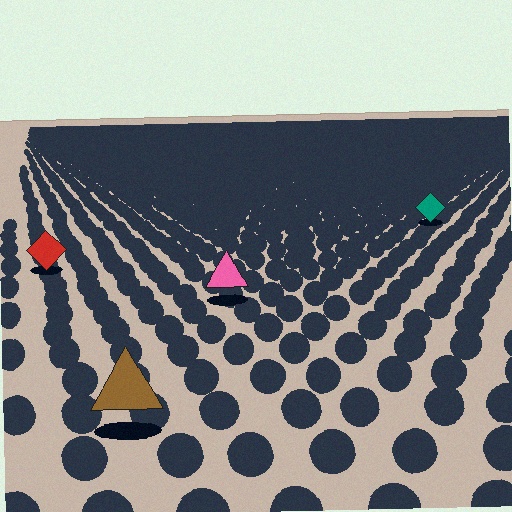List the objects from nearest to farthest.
From nearest to farthest: the brown triangle, the pink triangle, the red diamond, the teal diamond.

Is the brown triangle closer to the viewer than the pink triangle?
Yes. The brown triangle is closer — you can tell from the texture gradient: the ground texture is coarser near it.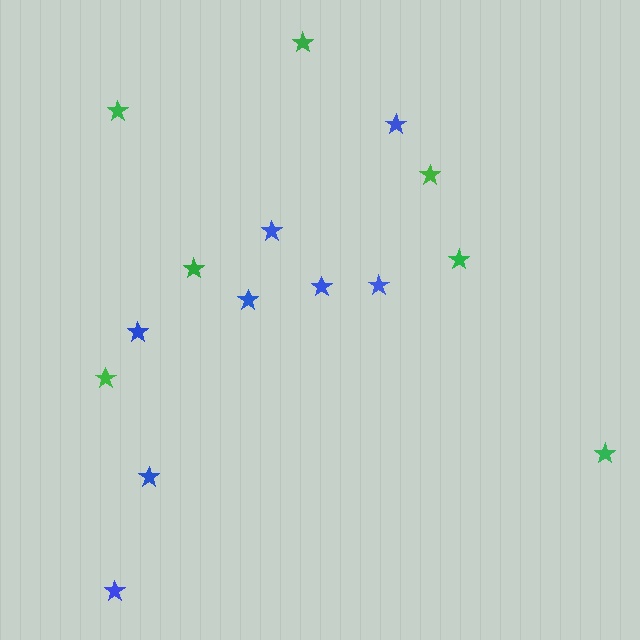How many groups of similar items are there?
There are 2 groups: one group of green stars (7) and one group of blue stars (8).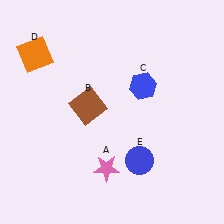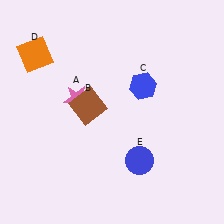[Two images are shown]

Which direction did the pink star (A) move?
The pink star (A) moved up.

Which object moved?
The pink star (A) moved up.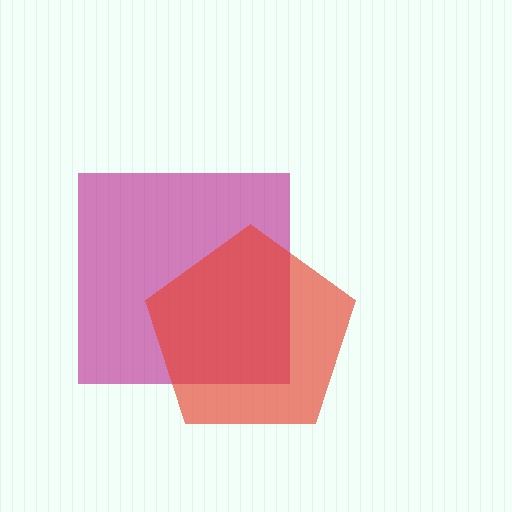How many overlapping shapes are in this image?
There are 2 overlapping shapes in the image.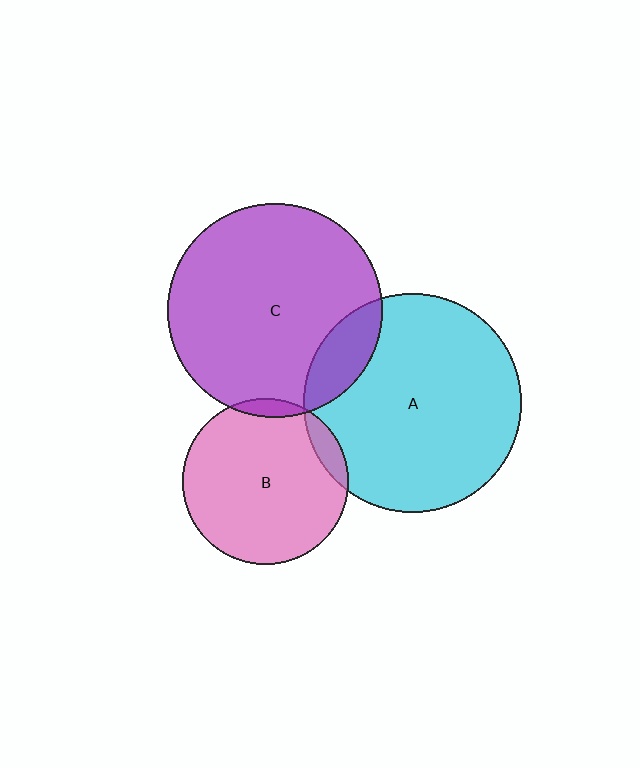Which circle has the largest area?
Circle A (cyan).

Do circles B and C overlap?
Yes.